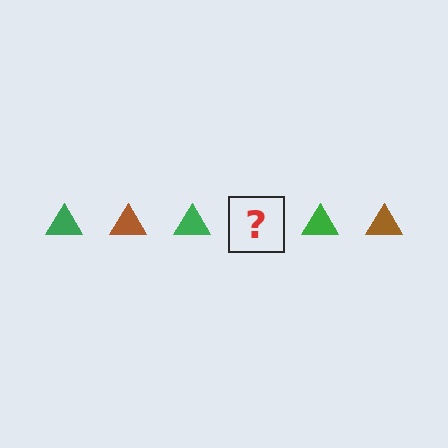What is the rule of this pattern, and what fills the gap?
The rule is that the pattern cycles through green, brown triangles. The gap should be filled with a brown triangle.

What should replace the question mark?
The question mark should be replaced with a brown triangle.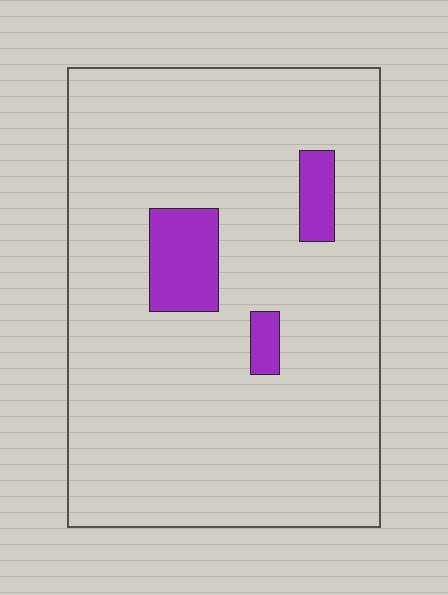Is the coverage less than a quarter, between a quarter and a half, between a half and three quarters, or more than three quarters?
Less than a quarter.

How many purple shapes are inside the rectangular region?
3.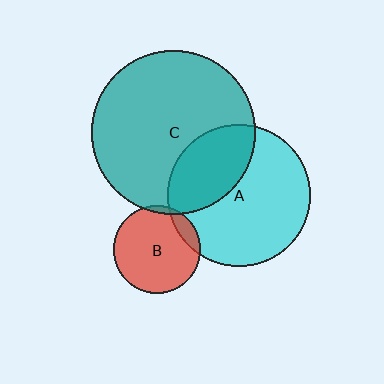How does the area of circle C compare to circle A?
Approximately 1.3 times.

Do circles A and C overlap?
Yes.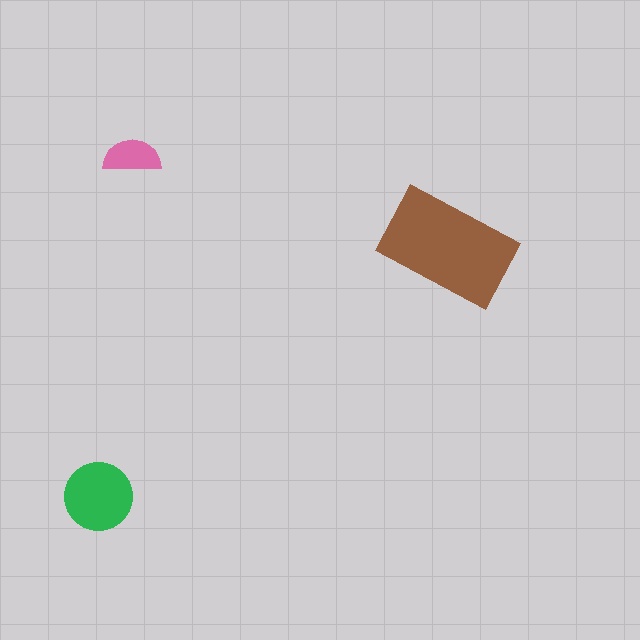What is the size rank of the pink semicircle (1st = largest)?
3rd.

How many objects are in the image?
There are 3 objects in the image.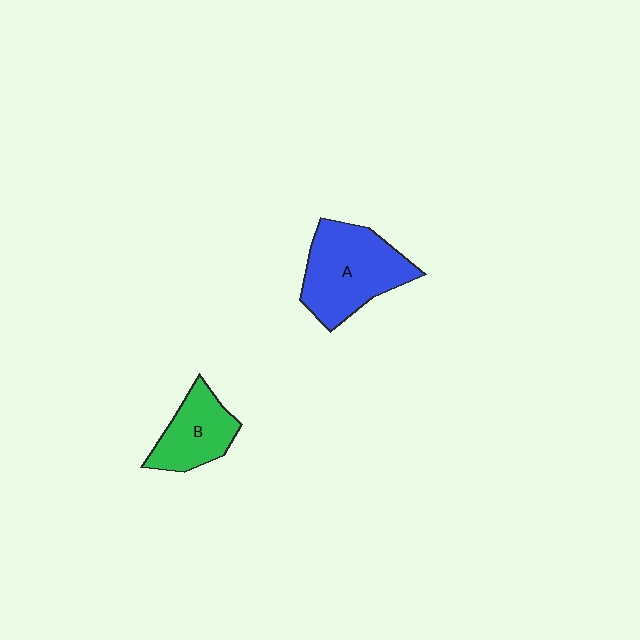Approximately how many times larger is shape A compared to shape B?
Approximately 1.6 times.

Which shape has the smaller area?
Shape B (green).